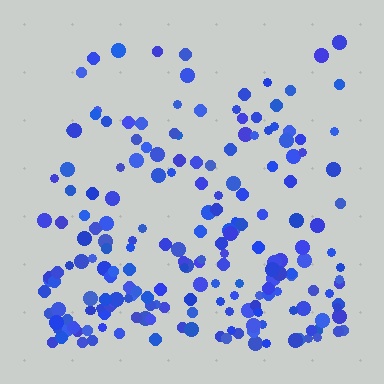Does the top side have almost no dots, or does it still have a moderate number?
Still a moderate number, just noticeably fewer than the bottom.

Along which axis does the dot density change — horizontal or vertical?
Vertical.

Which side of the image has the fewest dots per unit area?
The top.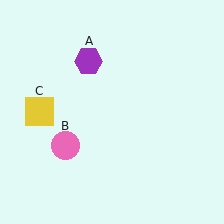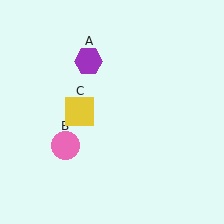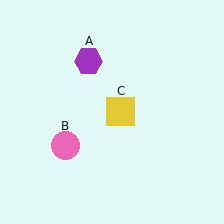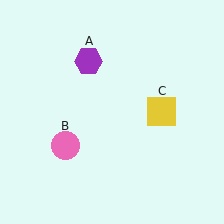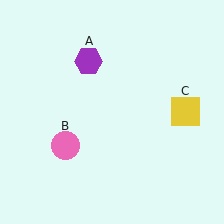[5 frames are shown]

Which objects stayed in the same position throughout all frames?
Purple hexagon (object A) and pink circle (object B) remained stationary.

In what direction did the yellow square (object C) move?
The yellow square (object C) moved right.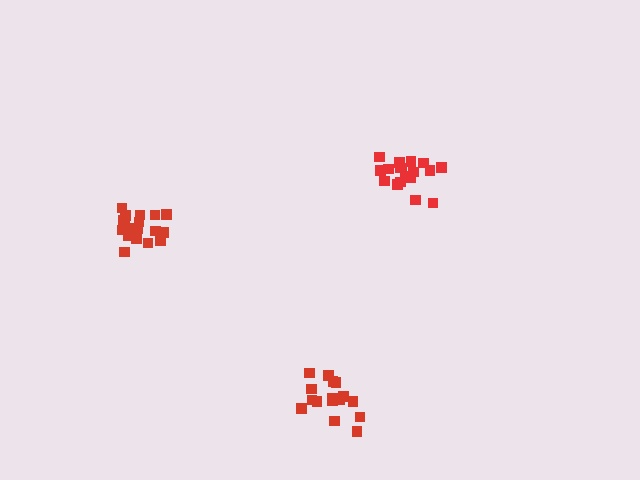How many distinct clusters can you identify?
There are 3 distinct clusters.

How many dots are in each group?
Group 1: 19 dots, Group 2: 19 dots, Group 3: 16 dots (54 total).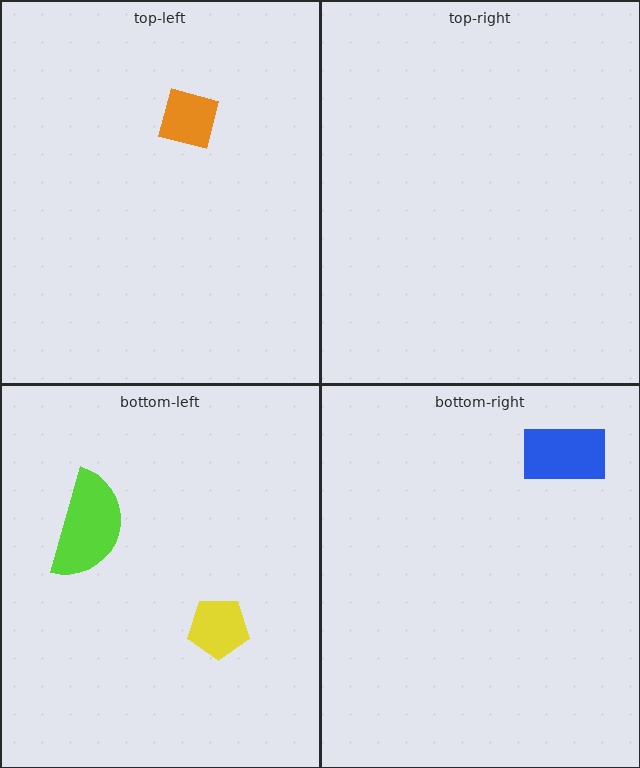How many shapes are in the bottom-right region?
1.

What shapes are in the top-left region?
The orange square.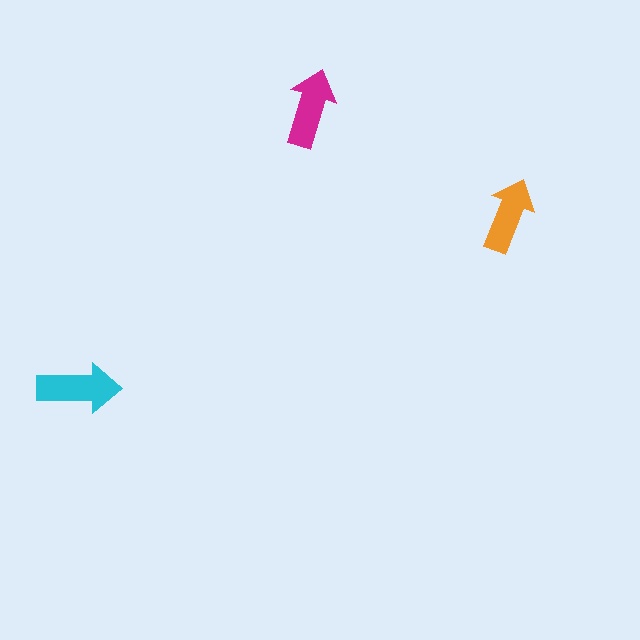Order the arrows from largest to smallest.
the cyan one, the magenta one, the orange one.